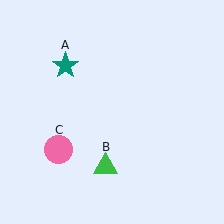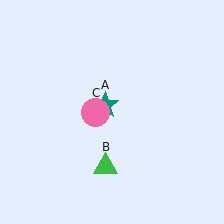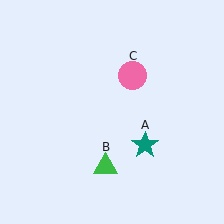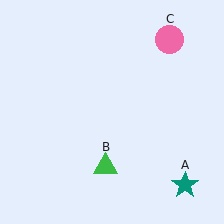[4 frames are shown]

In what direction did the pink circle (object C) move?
The pink circle (object C) moved up and to the right.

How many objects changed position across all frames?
2 objects changed position: teal star (object A), pink circle (object C).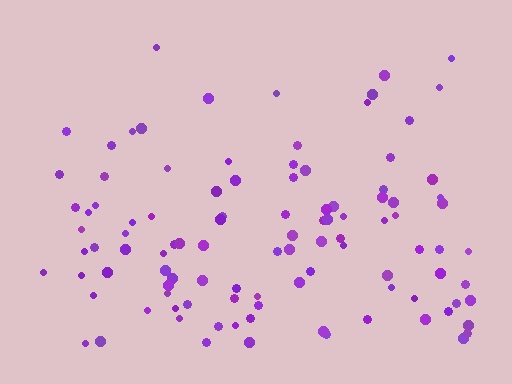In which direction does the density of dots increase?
From top to bottom, with the bottom side densest.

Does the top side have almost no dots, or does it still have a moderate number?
Still a moderate number, just noticeably fewer than the bottom.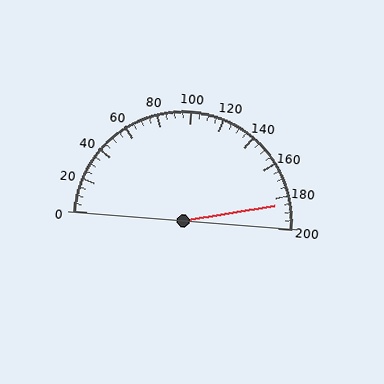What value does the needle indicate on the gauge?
The needle indicates approximately 185.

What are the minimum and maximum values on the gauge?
The gauge ranges from 0 to 200.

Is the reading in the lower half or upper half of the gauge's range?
The reading is in the upper half of the range (0 to 200).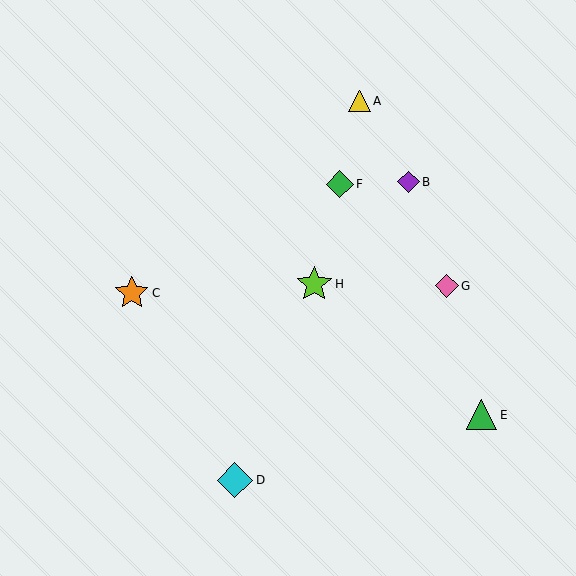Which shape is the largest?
The cyan diamond (labeled D) is the largest.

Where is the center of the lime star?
The center of the lime star is at (314, 284).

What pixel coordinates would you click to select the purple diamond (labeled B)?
Click at (409, 182) to select the purple diamond B.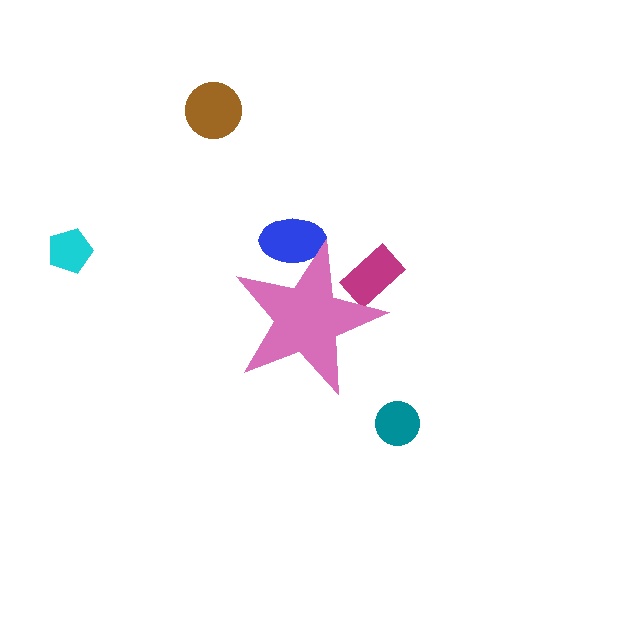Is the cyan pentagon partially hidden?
No, the cyan pentagon is fully visible.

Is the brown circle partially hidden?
No, the brown circle is fully visible.